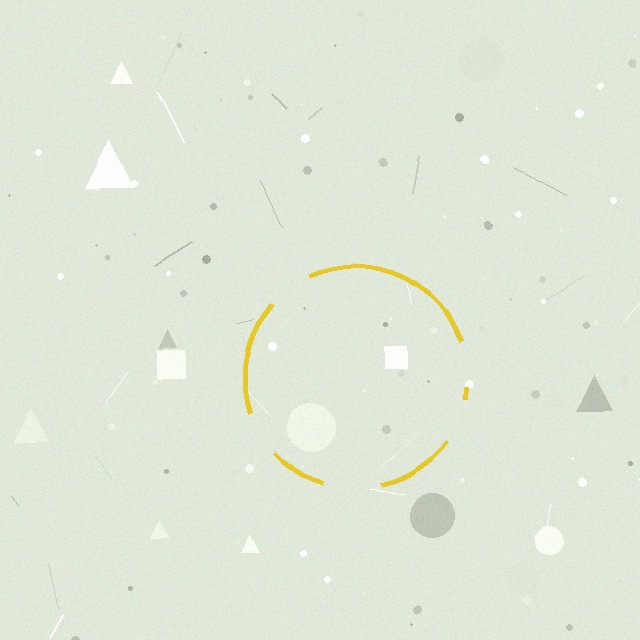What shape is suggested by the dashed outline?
The dashed outline suggests a circle.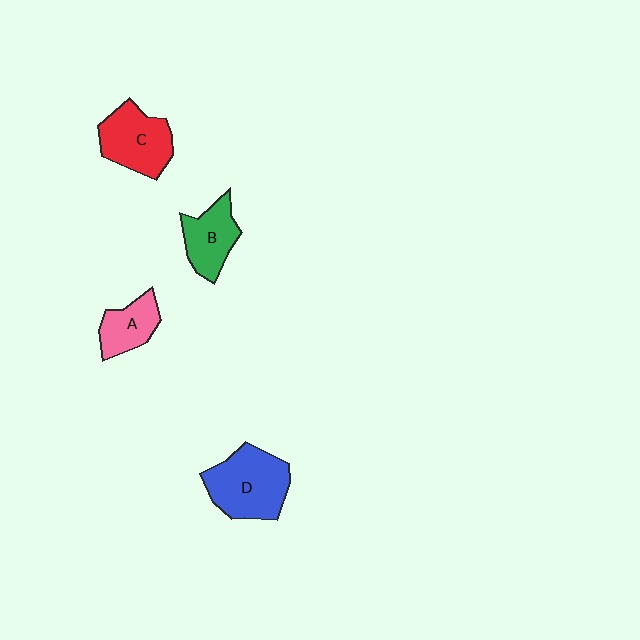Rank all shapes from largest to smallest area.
From largest to smallest: D (blue), C (red), B (green), A (pink).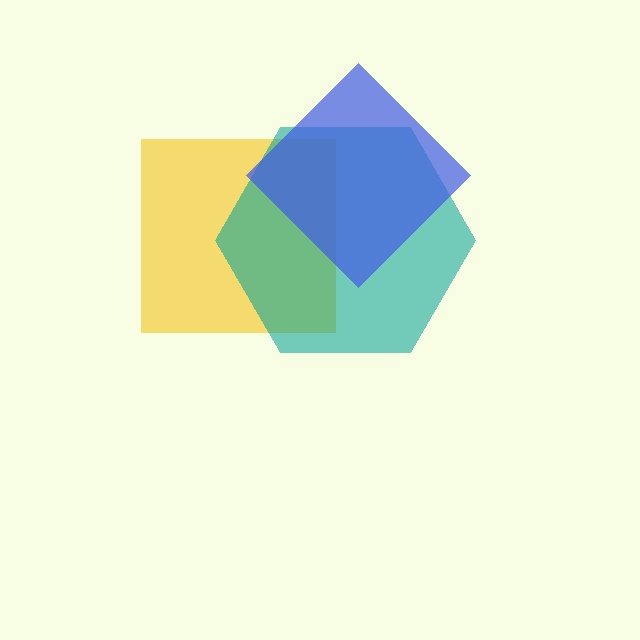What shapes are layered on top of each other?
The layered shapes are: a yellow square, a teal hexagon, a blue diamond.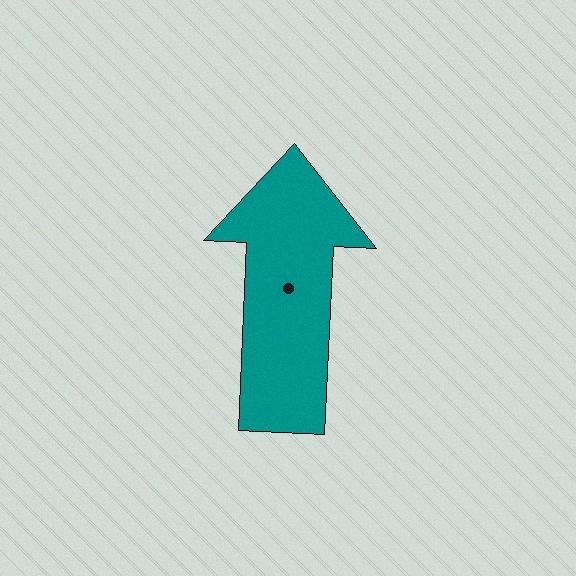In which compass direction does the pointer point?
North.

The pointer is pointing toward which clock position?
Roughly 12 o'clock.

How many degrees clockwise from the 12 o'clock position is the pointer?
Approximately 3 degrees.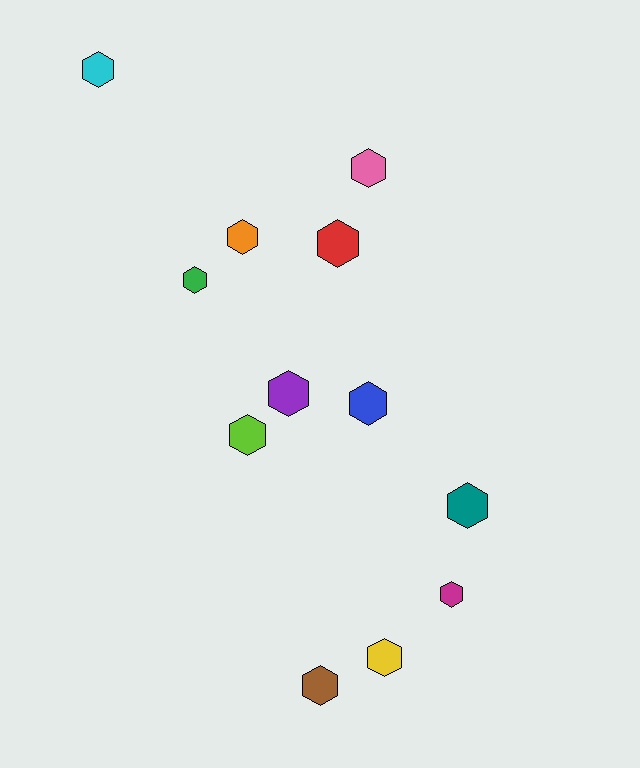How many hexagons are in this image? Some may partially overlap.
There are 12 hexagons.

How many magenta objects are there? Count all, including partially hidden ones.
There is 1 magenta object.